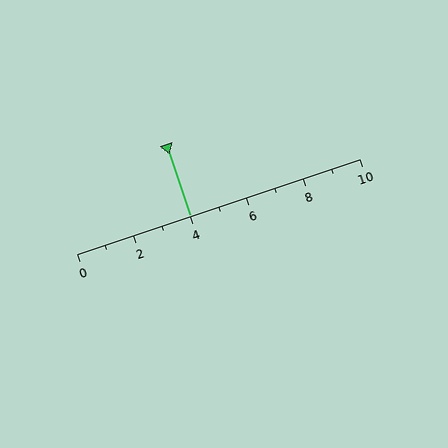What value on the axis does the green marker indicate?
The marker indicates approximately 4.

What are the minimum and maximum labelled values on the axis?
The axis runs from 0 to 10.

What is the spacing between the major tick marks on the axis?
The major ticks are spaced 2 apart.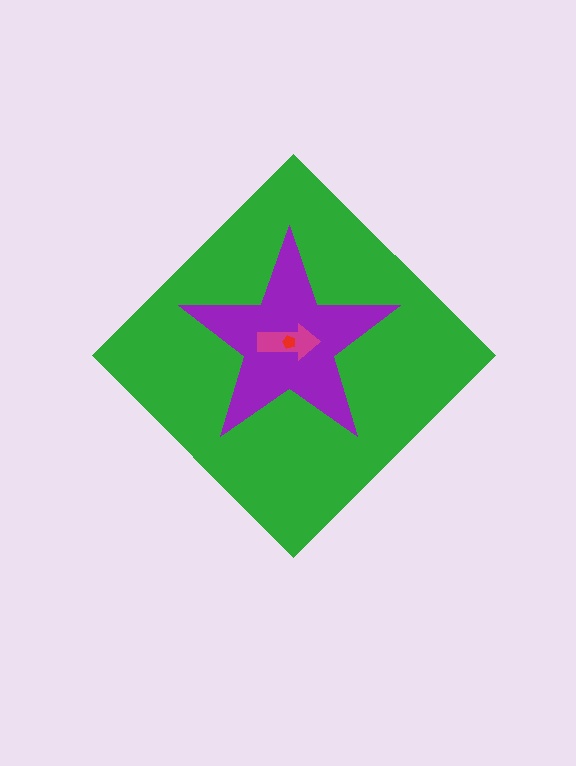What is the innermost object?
The red pentagon.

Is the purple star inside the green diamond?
Yes.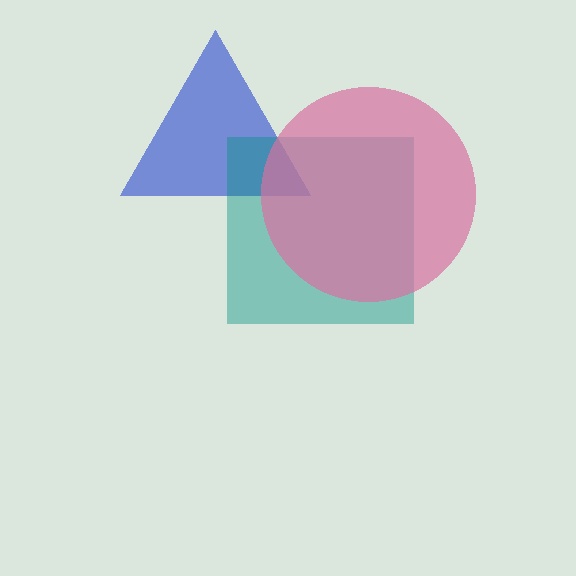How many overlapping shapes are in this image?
There are 3 overlapping shapes in the image.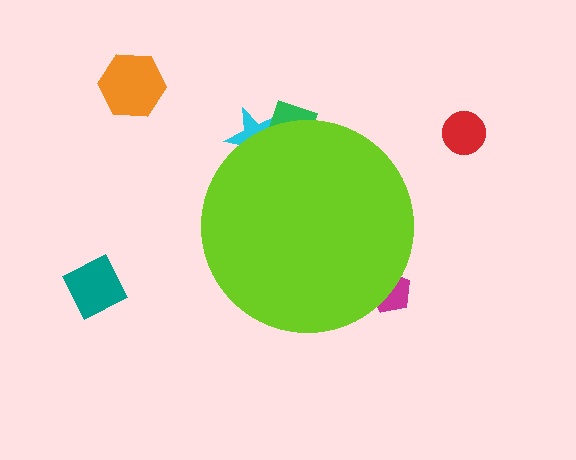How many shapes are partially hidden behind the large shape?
3 shapes are partially hidden.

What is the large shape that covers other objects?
A lime circle.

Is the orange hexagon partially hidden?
No, the orange hexagon is fully visible.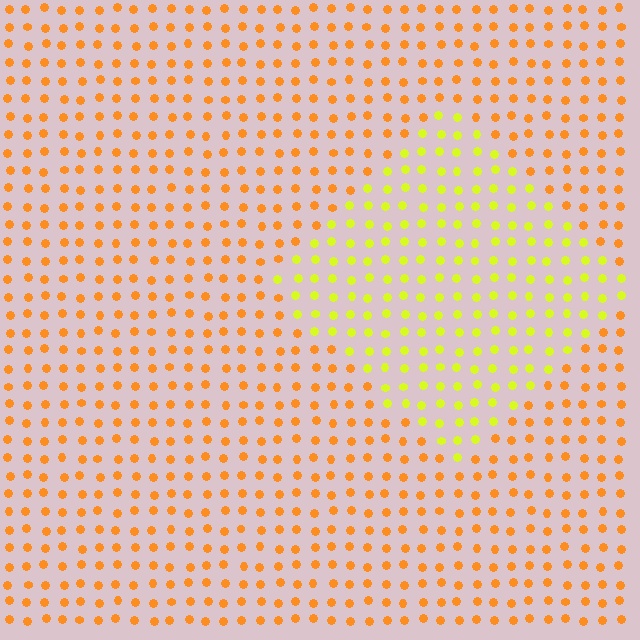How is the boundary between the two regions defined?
The boundary is defined purely by a slight shift in hue (about 40 degrees). Spacing, size, and orientation are identical on both sides.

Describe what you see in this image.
The image is filled with small orange elements in a uniform arrangement. A diamond-shaped region is visible where the elements are tinted to a slightly different hue, forming a subtle color boundary.